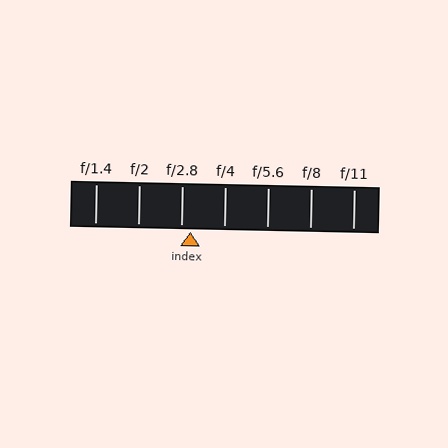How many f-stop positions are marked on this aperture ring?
There are 7 f-stop positions marked.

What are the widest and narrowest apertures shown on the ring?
The widest aperture shown is f/1.4 and the narrowest is f/11.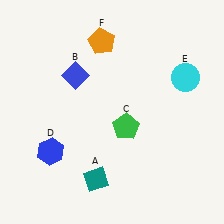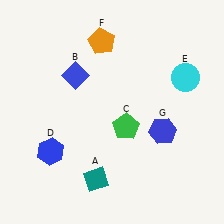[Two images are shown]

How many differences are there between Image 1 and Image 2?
There is 1 difference between the two images.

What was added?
A blue hexagon (G) was added in Image 2.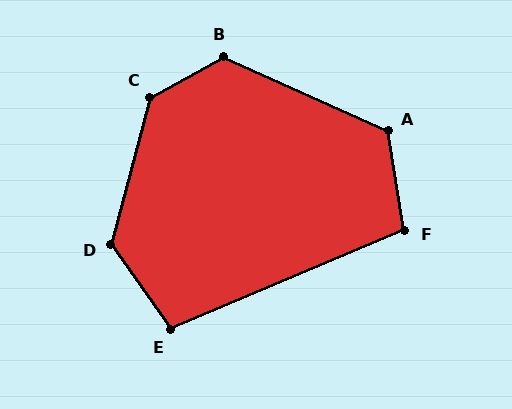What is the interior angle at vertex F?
Approximately 103 degrees (obtuse).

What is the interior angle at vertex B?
Approximately 127 degrees (obtuse).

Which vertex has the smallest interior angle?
E, at approximately 103 degrees.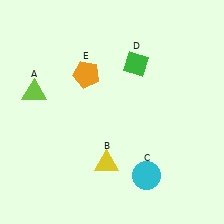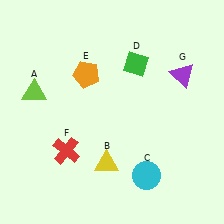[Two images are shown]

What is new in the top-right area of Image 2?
A purple triangle (G) was added in the top-right area of Image 2.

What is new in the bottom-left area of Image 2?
A red cross (F) was added in the bottom-left area of Image 2.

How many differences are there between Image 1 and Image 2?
There are 2 differences between the two images.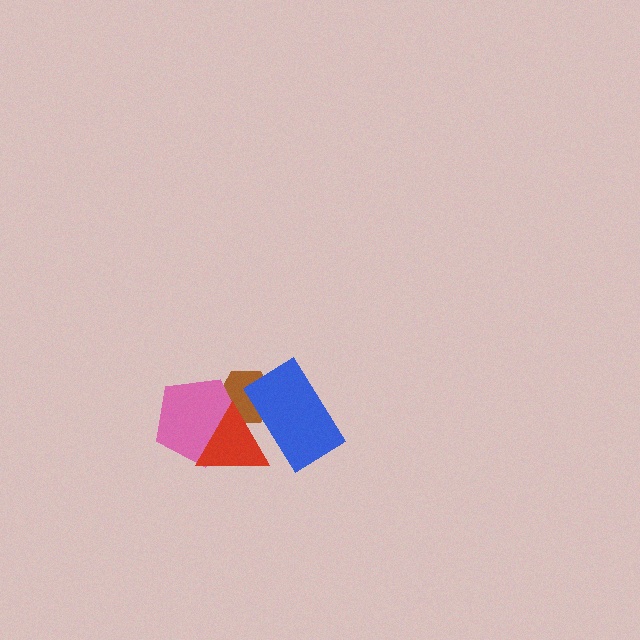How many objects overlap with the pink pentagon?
2 objects overlap with the pink pentagon.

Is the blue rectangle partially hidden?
No, no other shape covers it.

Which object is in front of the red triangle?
The blue rectangle is in front of the red triangle.